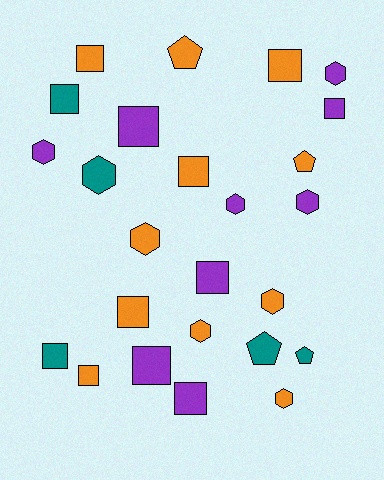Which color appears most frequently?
Orange, with 11 objects.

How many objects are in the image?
There are 25 objects.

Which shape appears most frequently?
Square, with 12 objects.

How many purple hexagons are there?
There are 4 purple hexagons.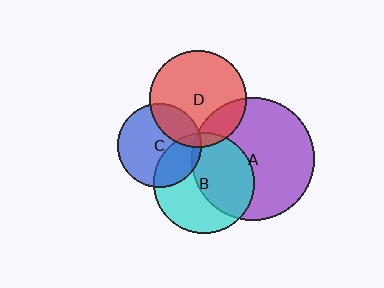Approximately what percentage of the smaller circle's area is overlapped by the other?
Approximately 5%.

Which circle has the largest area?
Circle A (purple).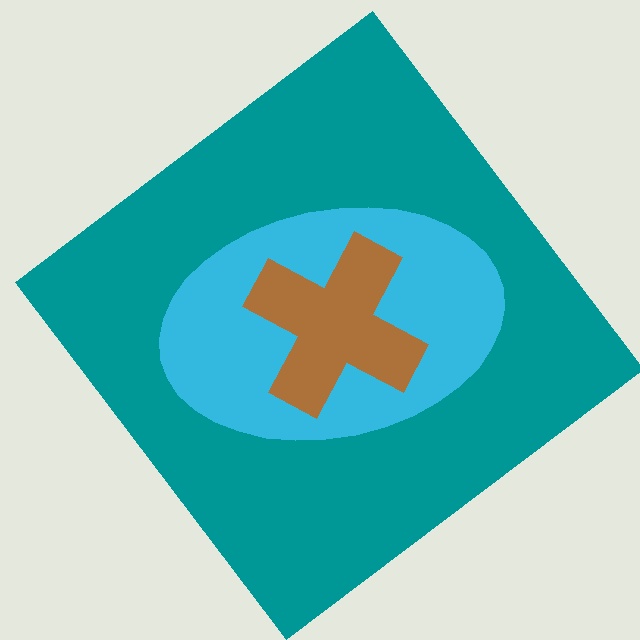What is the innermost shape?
The brown cross.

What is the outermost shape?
The teal diamond.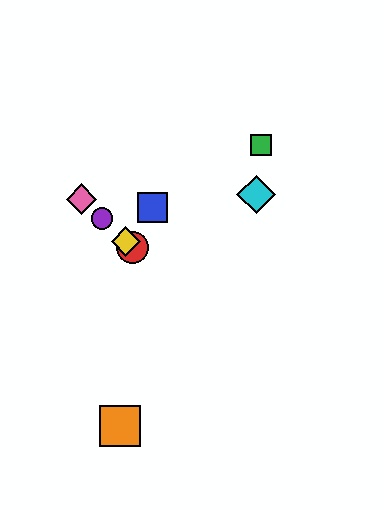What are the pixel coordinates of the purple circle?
The purple circle is at (102, 219).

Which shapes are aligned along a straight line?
The red circle, the yellow diamond, the purple circle, the pink diamond are aligned along a straight line.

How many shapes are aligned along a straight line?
4 shapes (the red circle, the yellow diamond, the purple circle, the pink diamond) are aligned along a straight line.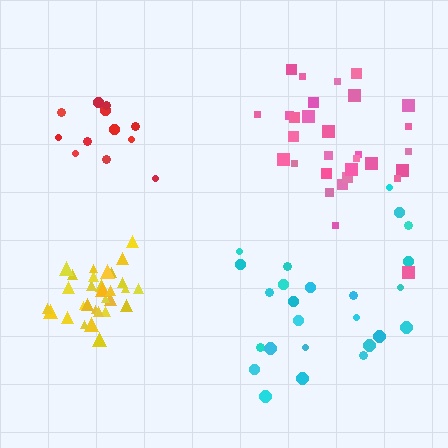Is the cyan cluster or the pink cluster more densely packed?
Pink.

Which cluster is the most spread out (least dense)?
Cyan.